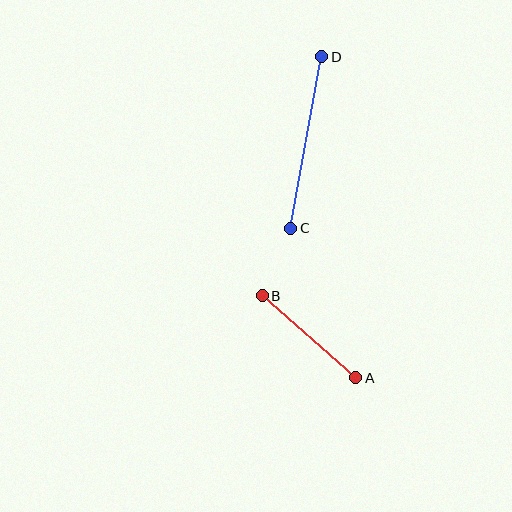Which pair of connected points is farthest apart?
Points C and D are farthest apart.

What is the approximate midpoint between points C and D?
The midpoint is at approximately (306, 143) pixels.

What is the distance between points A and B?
The distance is approximately 124 pixels.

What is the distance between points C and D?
The distance is approximately 175 pixels.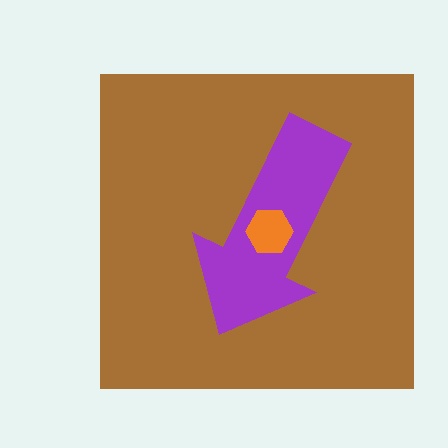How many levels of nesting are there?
3.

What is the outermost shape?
The brown square.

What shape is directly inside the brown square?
The purple arrow.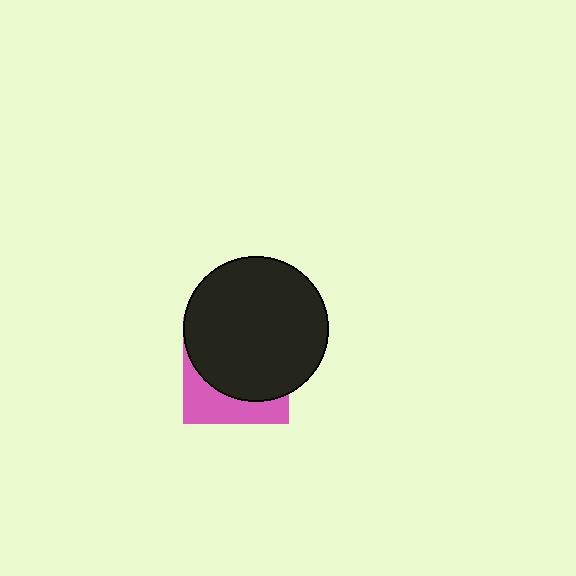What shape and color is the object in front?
The object in front is a black circle.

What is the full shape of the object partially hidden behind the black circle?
The partially hidden object is a pink square.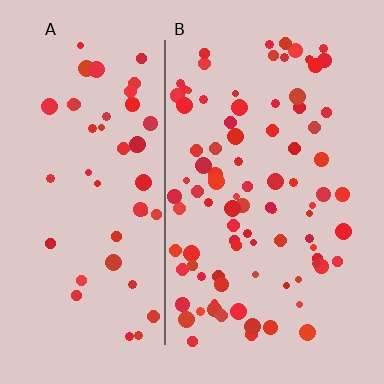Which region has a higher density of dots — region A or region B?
B (the right).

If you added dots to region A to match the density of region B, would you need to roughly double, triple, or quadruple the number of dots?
Approximately double.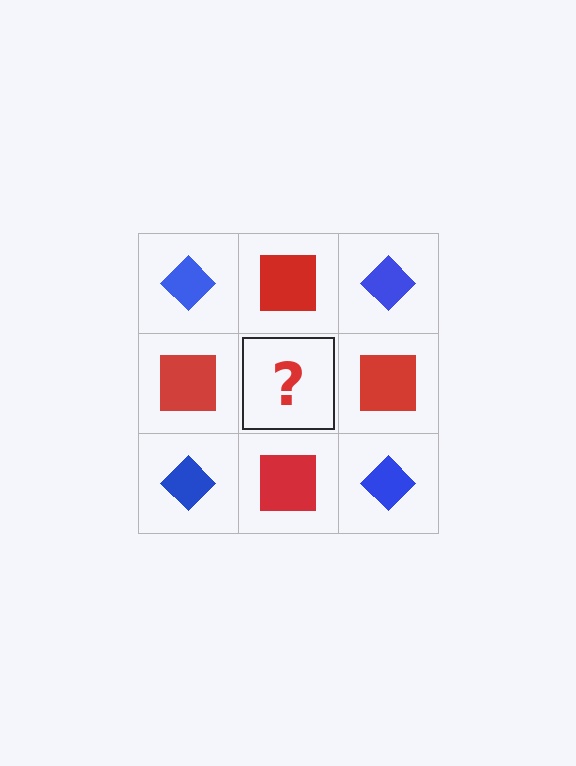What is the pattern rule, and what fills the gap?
The rule is that it alternates blue diamond and red square in a checkerboard pattern. The gap should be filled with a blue diamond.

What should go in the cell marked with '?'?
The missing cell should contain a blue diamond.